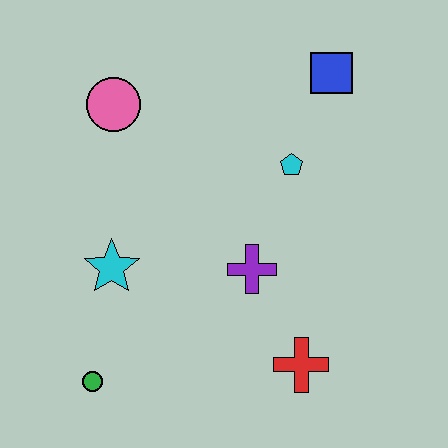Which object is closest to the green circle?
The cyan star is closest to the green circle.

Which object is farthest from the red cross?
The pink circle is farthest from the red cross.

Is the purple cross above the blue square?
No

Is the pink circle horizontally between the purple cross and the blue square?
No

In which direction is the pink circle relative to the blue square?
The pink circle is to the left of the blue square.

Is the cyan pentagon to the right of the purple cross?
Yes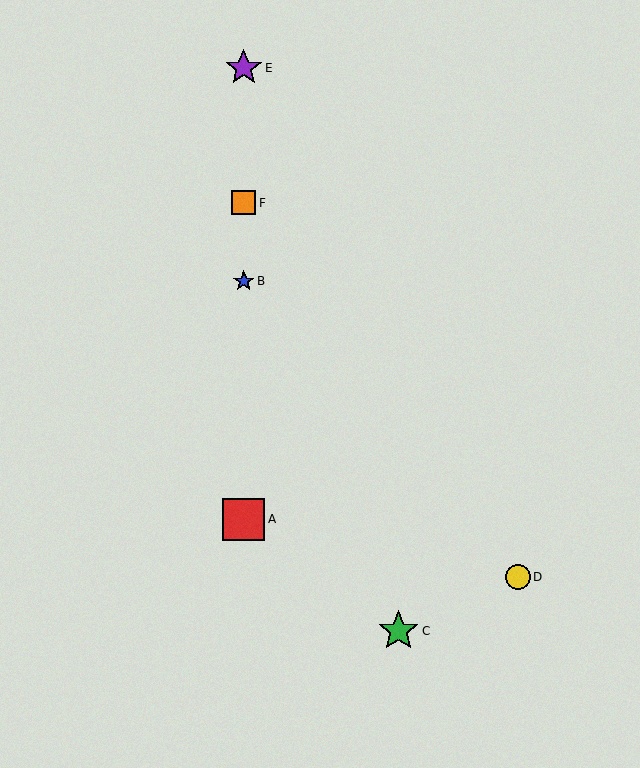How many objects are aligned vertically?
4 objects (A, B, E, F) are aligned vertically.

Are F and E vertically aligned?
Yes, both are at x≈244.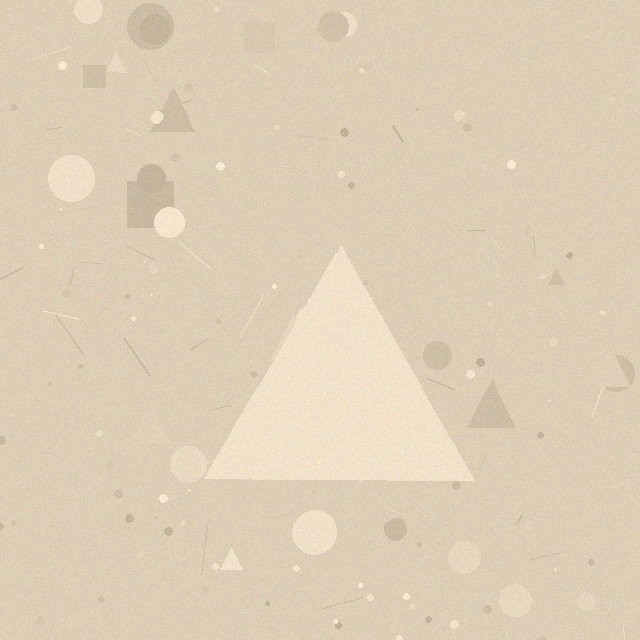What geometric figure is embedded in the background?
A triangle is embedded in the background.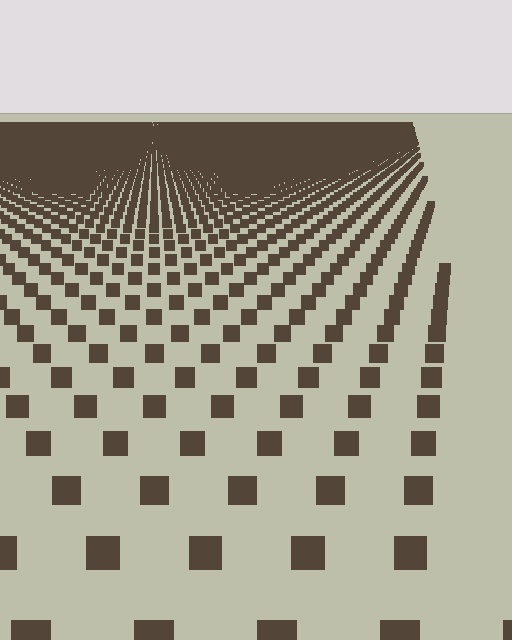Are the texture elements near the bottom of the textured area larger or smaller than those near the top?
Larger. Near the bottom, elements are closer to the viewer and appear at a bigger on-screen size.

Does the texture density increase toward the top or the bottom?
Density increases toward the top.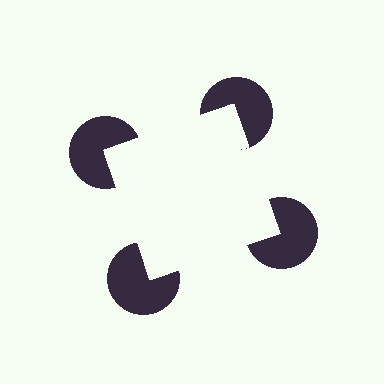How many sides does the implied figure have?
4 sides.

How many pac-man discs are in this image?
There are 4 — one at each vertex of the illusory square.